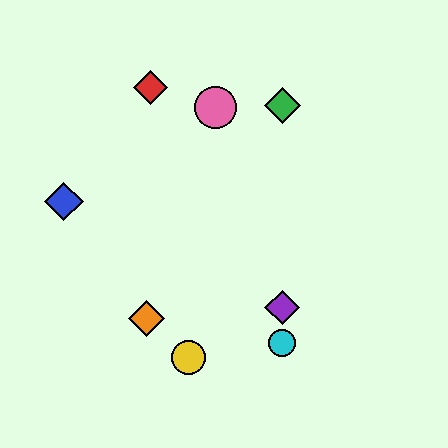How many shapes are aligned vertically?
3 shapes (the green diamond, the purple diamond, the cyan circle) are aligned vertically.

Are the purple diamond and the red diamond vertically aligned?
No, the purple diamond is at x≈282 and the red diamond is at x≈151.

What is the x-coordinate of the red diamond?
The red diamond is at x≈151.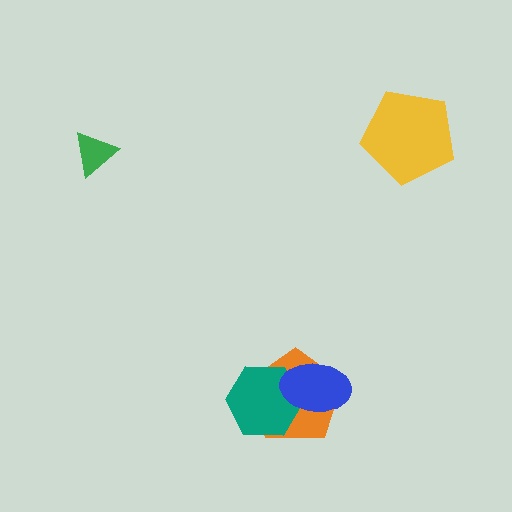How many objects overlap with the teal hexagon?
2 objects overlap with the teal hexagon.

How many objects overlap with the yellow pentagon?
0 objects overlap with the yellow pentagon.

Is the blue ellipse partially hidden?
No, no other shape covers it.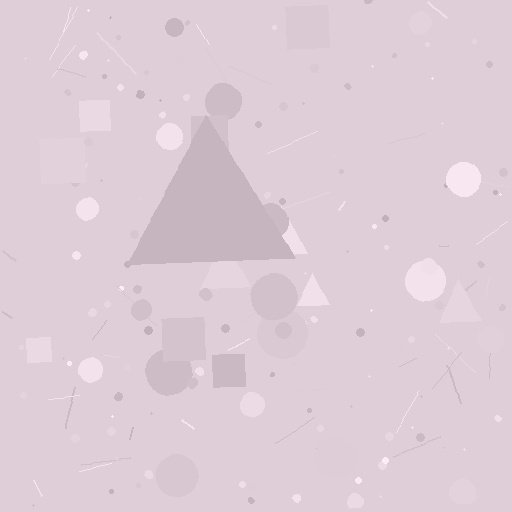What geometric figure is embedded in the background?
A triangle is embedded in the background.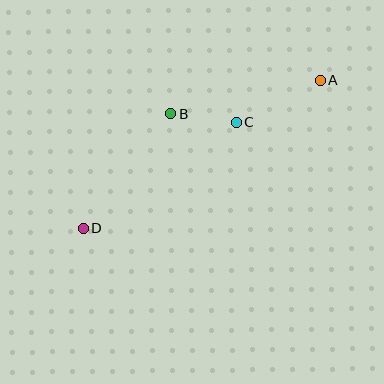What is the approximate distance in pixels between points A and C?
The distance between A and C is approximately 94 pixels.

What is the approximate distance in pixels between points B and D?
The distance between B and D is approximately 144 pixels.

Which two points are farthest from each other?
Points A and D are farthest from each other.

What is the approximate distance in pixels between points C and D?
The distance between C and D is approximately 186 pixels.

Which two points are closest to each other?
Points B and C are closest to each other.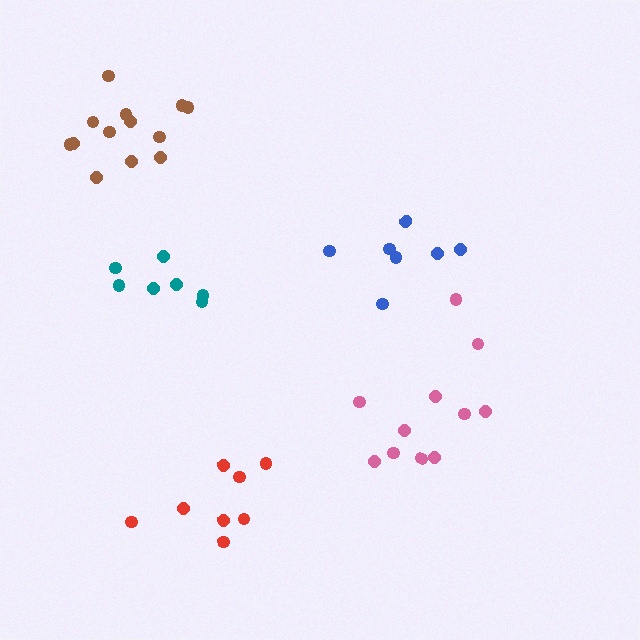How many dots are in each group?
Group 1: 7 dots, Group 2: 7 dots, Group 3: 11 dots, Group 4: 13 dots, Group 5: 8 dots (46 total).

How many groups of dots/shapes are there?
There are 5 groups.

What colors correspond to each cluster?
The clusters are colored: teal, blue, pink, brown, red.